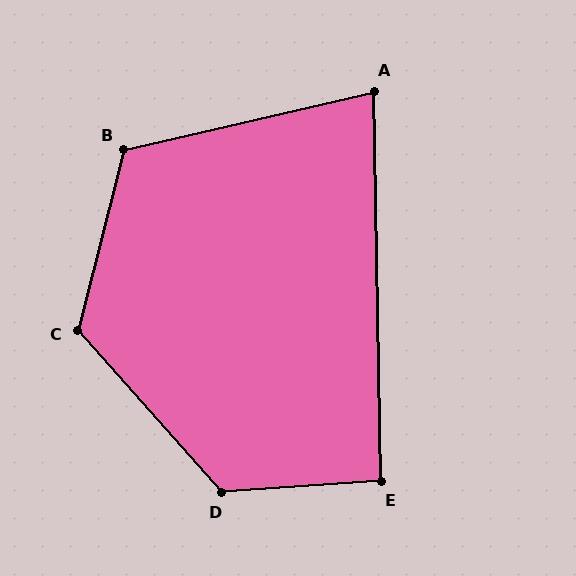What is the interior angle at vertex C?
Approximately 124 degrees (obtuse).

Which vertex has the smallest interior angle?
A, at approximately 78 degrees.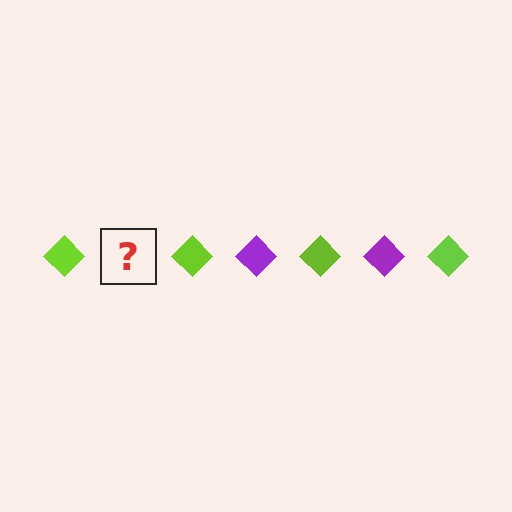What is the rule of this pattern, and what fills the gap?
The rule is that the pattern cycles through lime, purple diamonds. The gap should be filled with a purple diamond.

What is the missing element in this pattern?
The missing element is a purple diamond.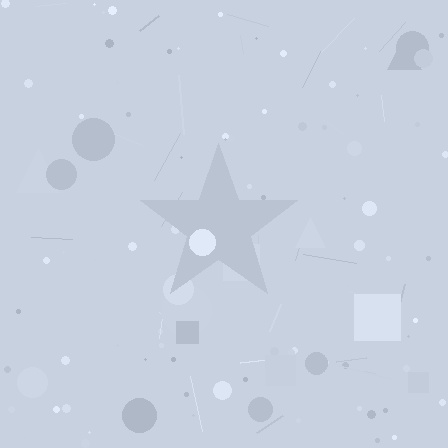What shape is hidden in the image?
A star is hidden in the image.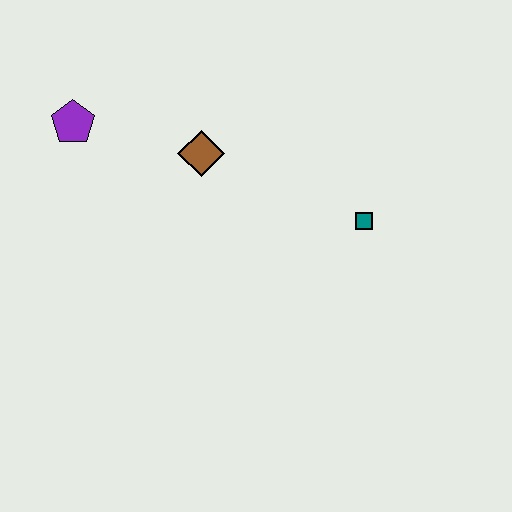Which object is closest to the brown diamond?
The purple pentagon is closest to the brown diamond.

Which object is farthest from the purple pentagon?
The teal square is farthest from the purple pentagon.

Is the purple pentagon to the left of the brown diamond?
Yes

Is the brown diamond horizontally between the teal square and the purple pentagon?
Yes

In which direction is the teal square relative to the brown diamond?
The teal square is to the right of the brown diamond.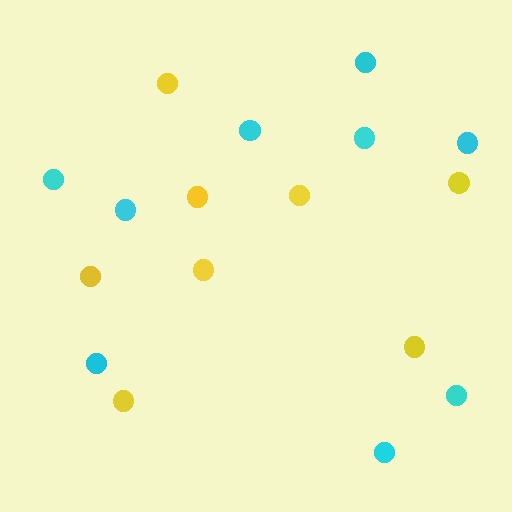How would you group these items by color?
There are 2 groups: one group of cyan circles (9) and one group of yellow circles (8).